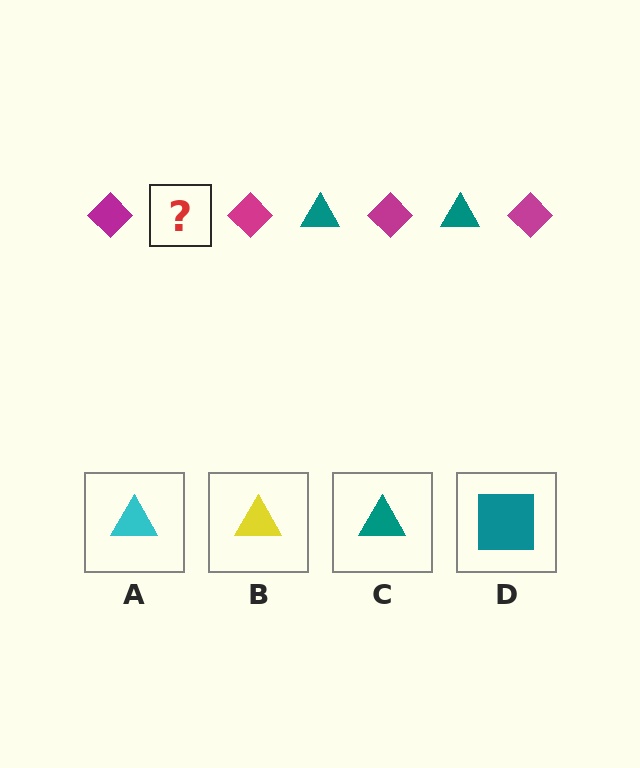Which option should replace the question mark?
Option C.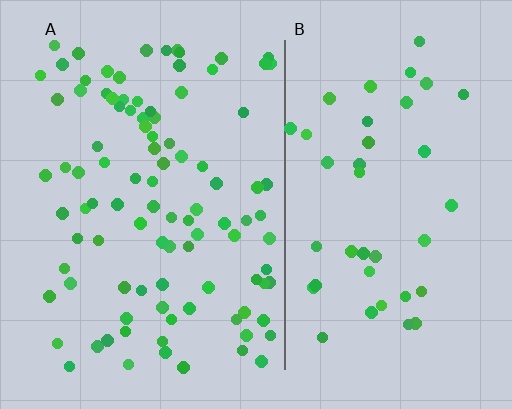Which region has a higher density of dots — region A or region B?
A (the left).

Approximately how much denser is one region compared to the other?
Approximately 2.4× — region A over region B.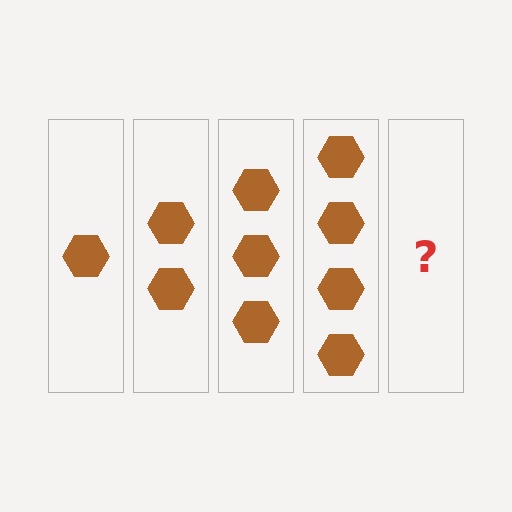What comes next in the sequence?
The next element should be 5 hexagons.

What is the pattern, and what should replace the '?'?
The pattern is that each step adds one more hexagon. The '?' should be 5 hexagons.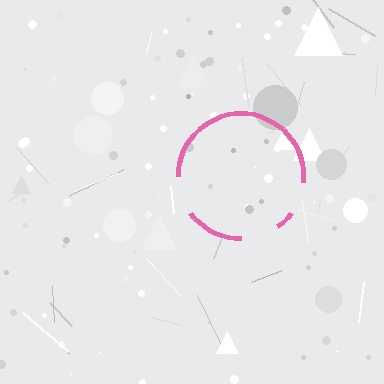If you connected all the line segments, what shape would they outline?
They would outline a circle.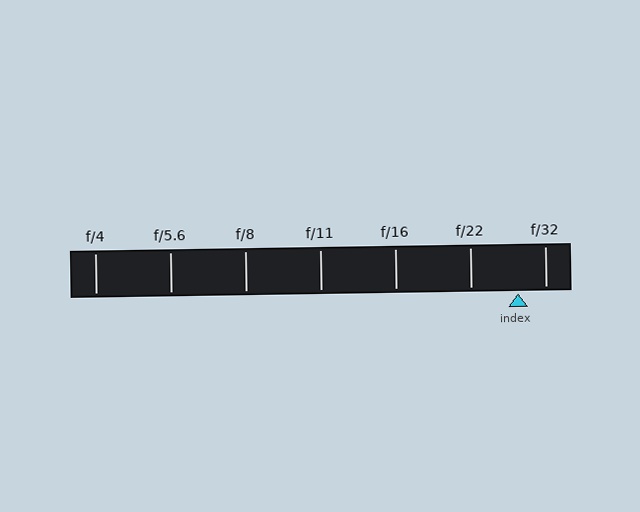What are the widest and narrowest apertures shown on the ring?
The widest aperture shown is f/4 and the narrowest is f/32.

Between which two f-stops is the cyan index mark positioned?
The index mark is between f/22 and f/32.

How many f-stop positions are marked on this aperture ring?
There are 7 f-stop positions marked.